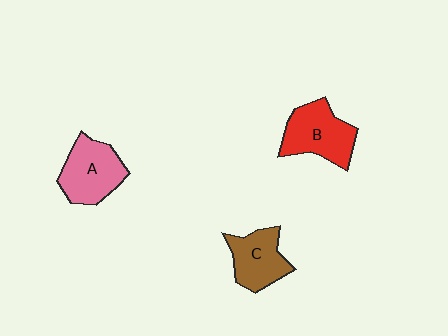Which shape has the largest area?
Shape B (red).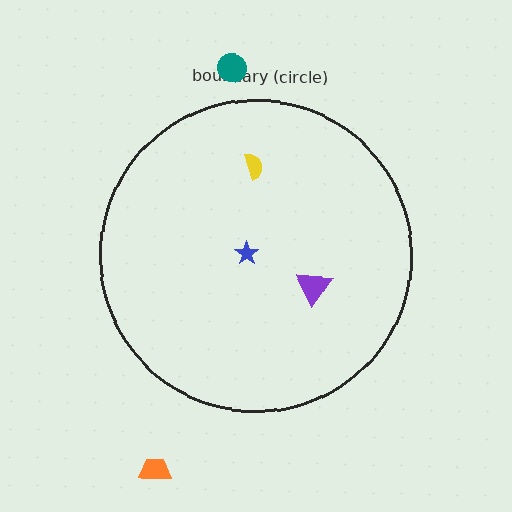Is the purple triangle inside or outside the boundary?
Inside.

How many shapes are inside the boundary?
3 inside, 2 outside.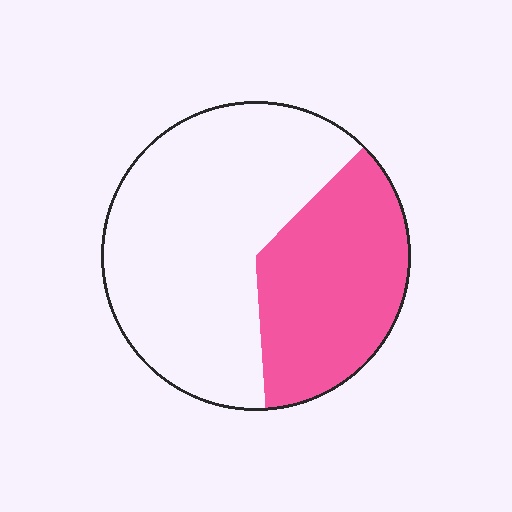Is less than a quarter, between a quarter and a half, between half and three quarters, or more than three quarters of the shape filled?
Between a quarter and a half.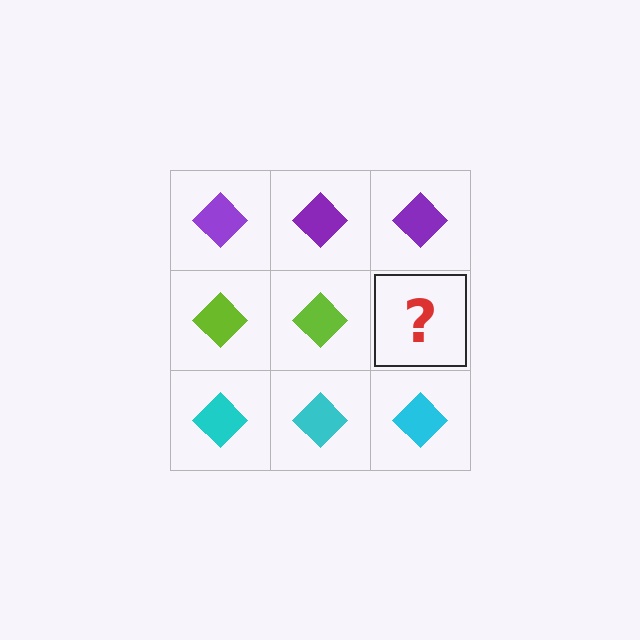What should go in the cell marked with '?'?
The missing cell should contain a lime diamond.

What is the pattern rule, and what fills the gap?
The rule is that each row has a consistent color. The gap should be filled with a lime diamond.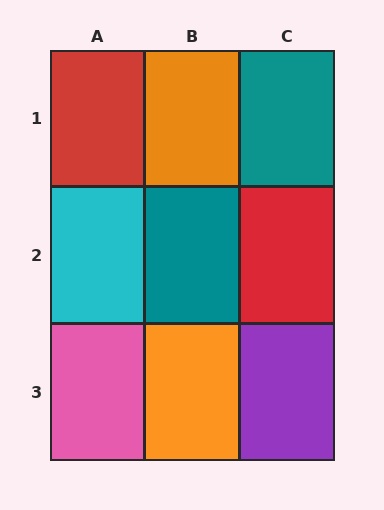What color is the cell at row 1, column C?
Teal.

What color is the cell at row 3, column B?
Orange.